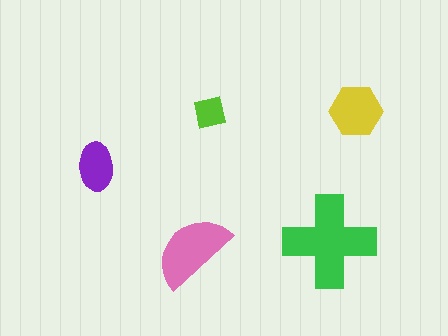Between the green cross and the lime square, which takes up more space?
The green cross.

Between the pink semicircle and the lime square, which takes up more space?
The pink semicircle.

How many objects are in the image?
There are 5 objects in the image.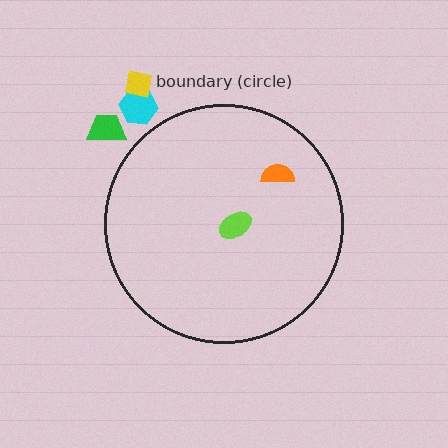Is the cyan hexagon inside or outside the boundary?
Outside.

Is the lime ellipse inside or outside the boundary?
Inside.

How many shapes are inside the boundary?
2 inside, 3 outside.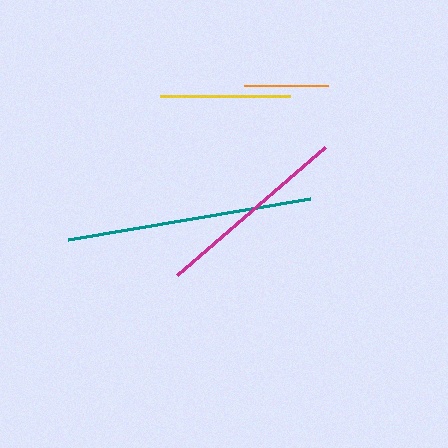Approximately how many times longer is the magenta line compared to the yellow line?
The magenta line is approximately 1.5 times the length of the yellow line.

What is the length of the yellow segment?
The yellow segment is approximately 131 pixels long.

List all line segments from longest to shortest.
From longest to shortest: teal, magenta, yellow, orange.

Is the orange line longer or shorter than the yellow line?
The yellow line is longer than the orange line.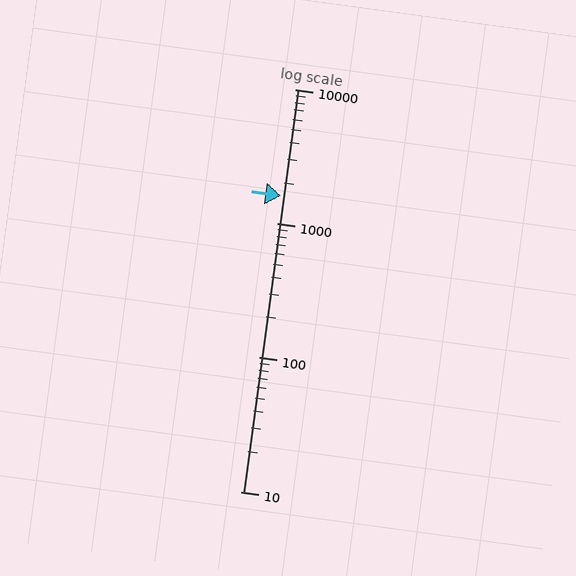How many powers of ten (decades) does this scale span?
The scale spans 3 decades, from 10 to 10000.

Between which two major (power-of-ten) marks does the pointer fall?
The pointer is between 1000 and 10000.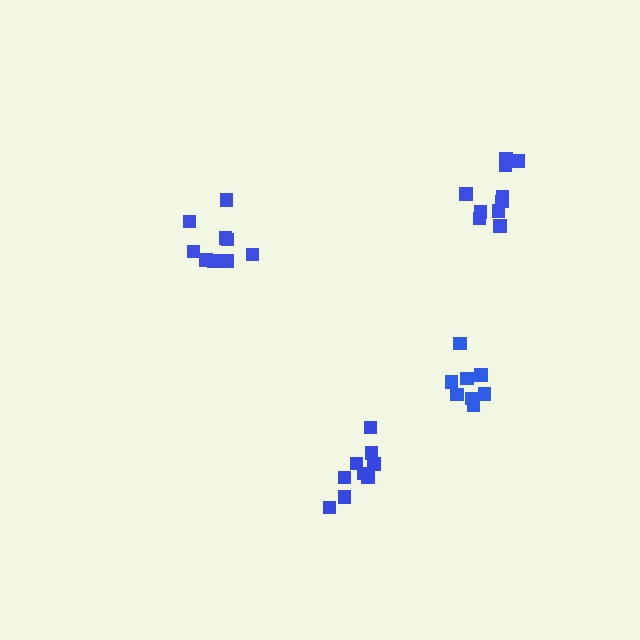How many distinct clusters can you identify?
There are 4 distinct clusters.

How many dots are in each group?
Group 1: 10 dots, Group 2: 8 dots, Group 3: 9 dots, Group 4: 9 dots (36 total).